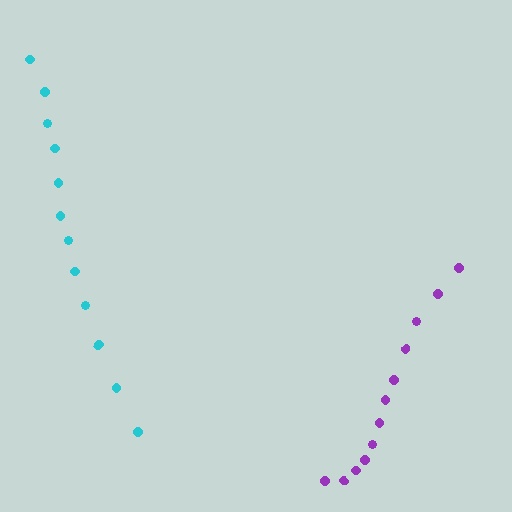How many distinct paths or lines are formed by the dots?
There are 2 distinct paths.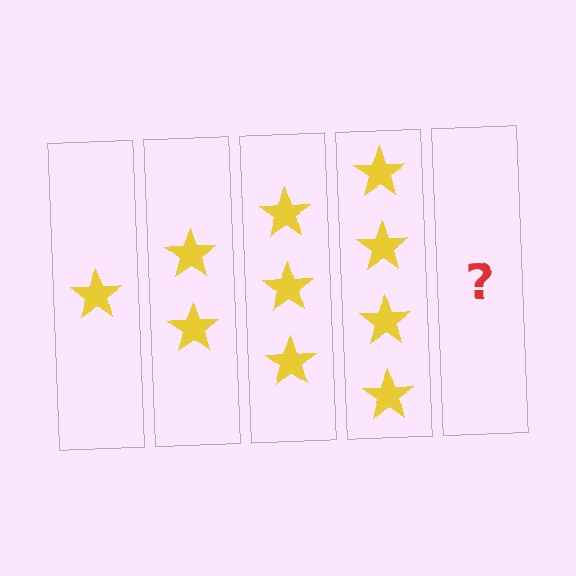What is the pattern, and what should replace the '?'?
The pattern is that each step adds one more star. The '?' should be 5 stars.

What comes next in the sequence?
The next element should be 5 stars.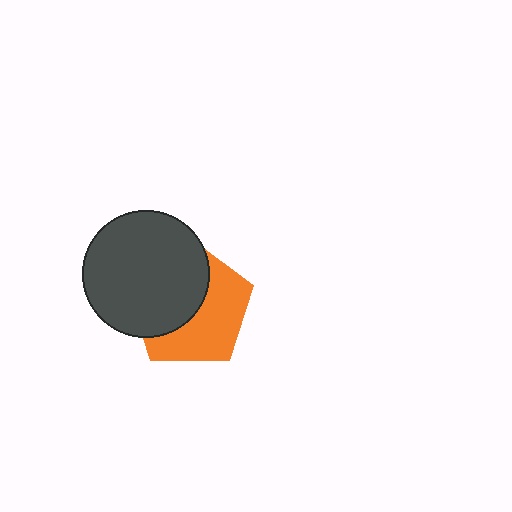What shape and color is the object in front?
The object in front is a dark gray circle.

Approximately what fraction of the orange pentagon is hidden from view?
Roughly 49% of the orange pentagon is hidden behind the dark gray circle.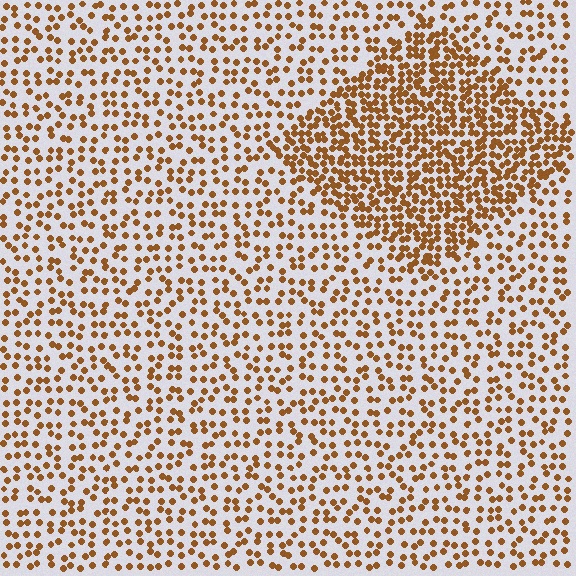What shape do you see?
I see a diamond.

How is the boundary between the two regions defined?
The boundary is defined by a change in element density (approximately 2.1x ratio). All elements are the same color, size, and shape.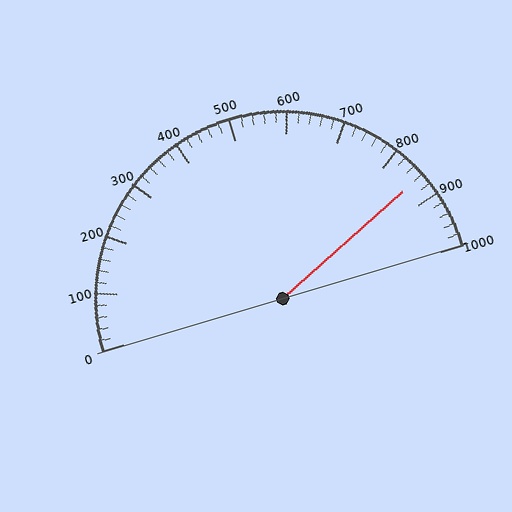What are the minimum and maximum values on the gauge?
The gauge ranges from 0 to 1000.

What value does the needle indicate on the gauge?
The needle indicates approximately 860.